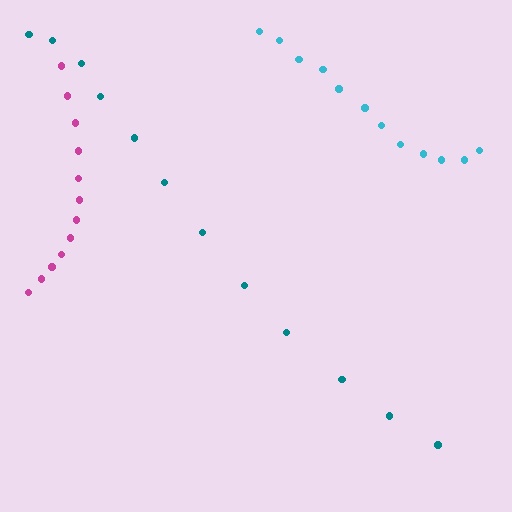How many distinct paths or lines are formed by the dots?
There are 3 distinct paths.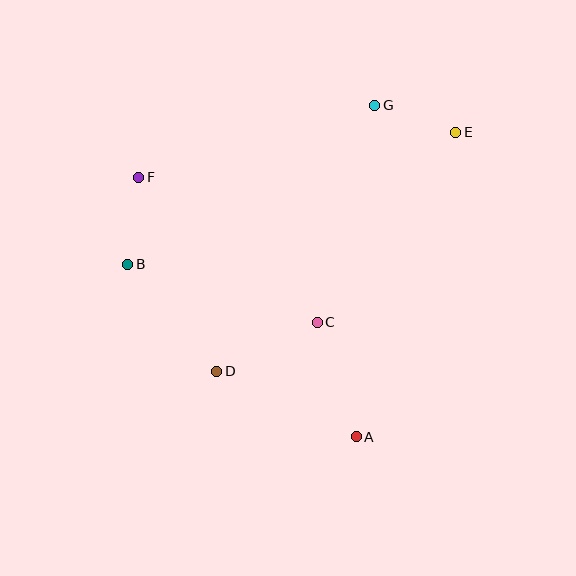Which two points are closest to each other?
Points E and G are closest to each other.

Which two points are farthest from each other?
Points B and E are farthest from each other.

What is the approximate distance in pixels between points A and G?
The distance between A and G is approximately 332 pixels.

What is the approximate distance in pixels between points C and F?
The distance between C and F is approximately 230 pixels.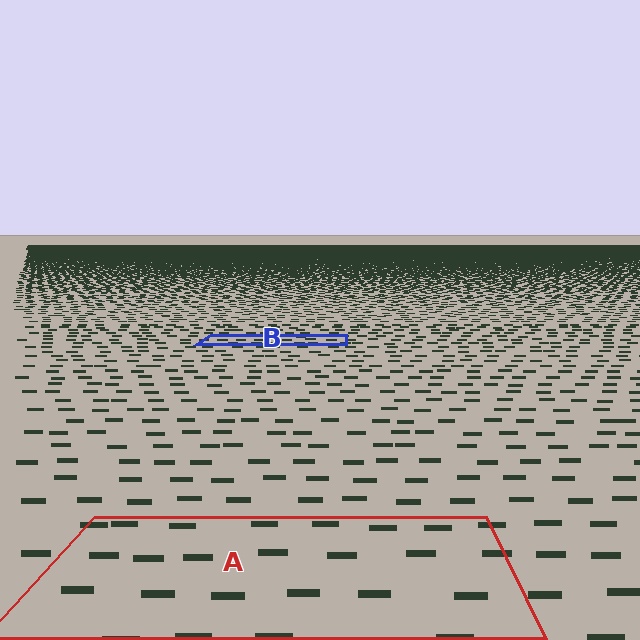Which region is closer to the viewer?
Region A is closer. The texture elements there are larger and more spread out.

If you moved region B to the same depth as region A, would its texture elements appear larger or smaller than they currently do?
They would appear larger. At a closer depth, the same texture elements are projected at a bigger on-screen size.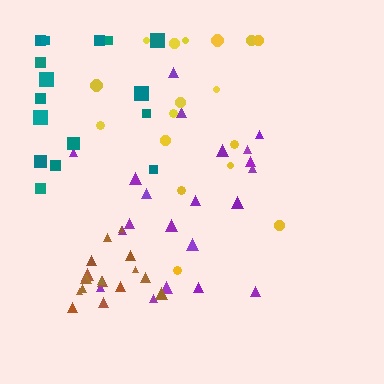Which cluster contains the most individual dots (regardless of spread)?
Purple (21).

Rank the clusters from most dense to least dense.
brown, purple, teal, yellow.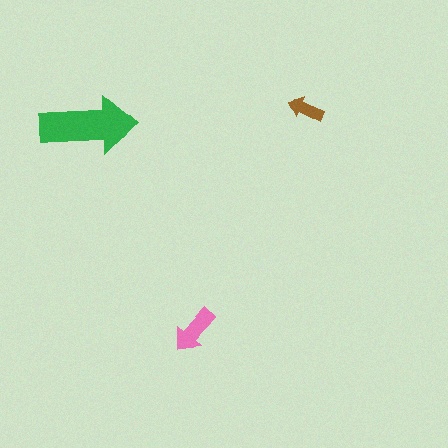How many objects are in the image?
There are 3 objects in the image.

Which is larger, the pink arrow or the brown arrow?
The pink one.